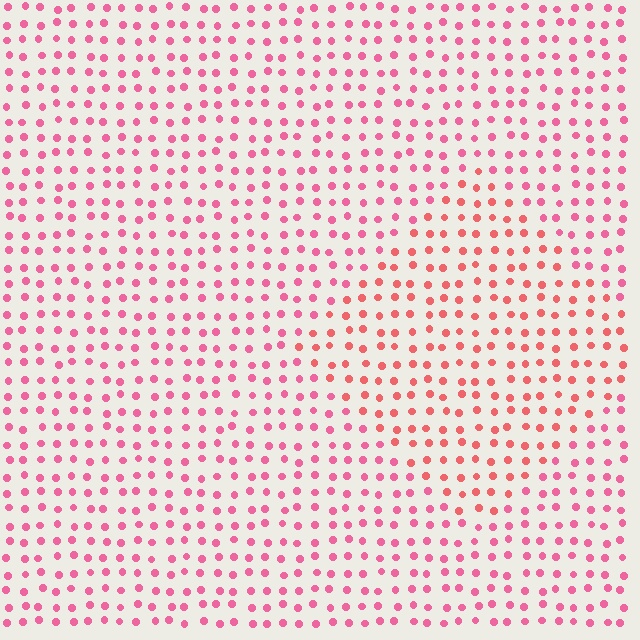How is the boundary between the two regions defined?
The boundary is defined purely by a slight shift in hue (about 23 degrees). Spacing, size, and orientation are identical on both sides.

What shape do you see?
I see a diamond.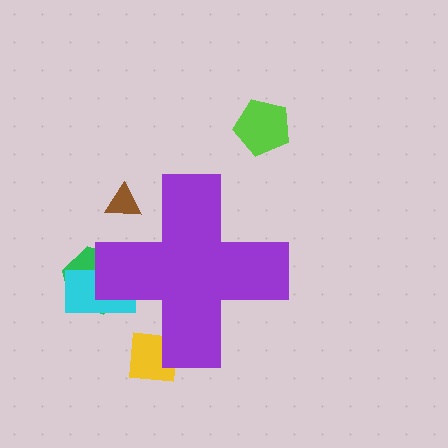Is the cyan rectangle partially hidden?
Yes, the cyan rectangle is partially hidden behind the purple cross.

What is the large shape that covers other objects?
A purple cross.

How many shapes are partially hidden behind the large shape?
4 shapes are partially hidden.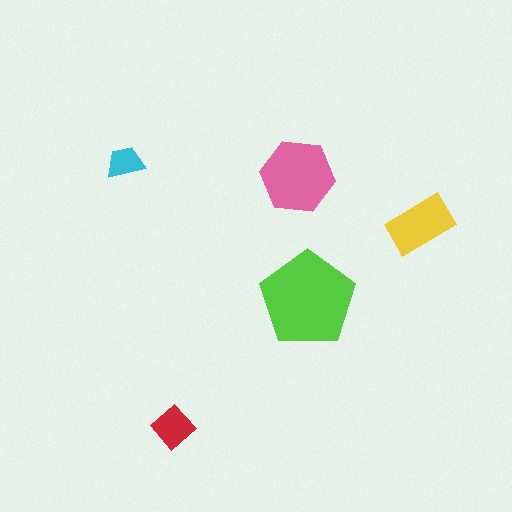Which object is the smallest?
The cyan trapezoid.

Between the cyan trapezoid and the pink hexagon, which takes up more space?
The pink hexagon.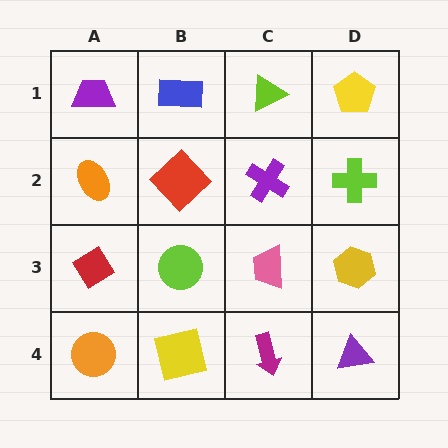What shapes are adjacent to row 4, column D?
A yellow hexagon (row 3, column D), a magenta arrow (row 4, column C).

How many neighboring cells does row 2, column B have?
4.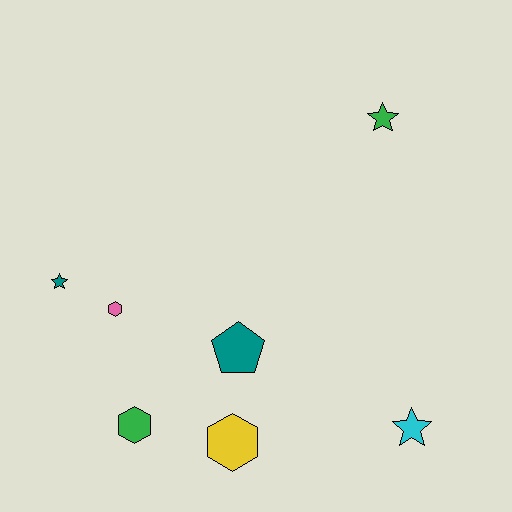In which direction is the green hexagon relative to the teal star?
The green hexagon is below the teal star.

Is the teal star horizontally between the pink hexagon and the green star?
No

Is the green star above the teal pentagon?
Yes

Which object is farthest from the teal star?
The cyan star is farthest from the teal star.